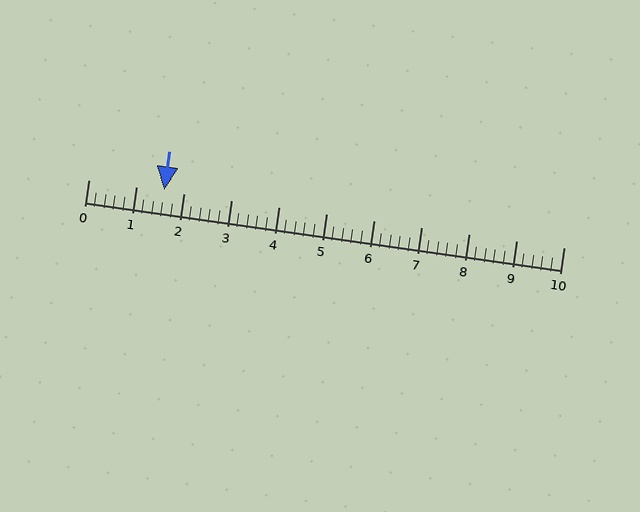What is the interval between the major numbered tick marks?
The major tick marks are spaced 1 units apart.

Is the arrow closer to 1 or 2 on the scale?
The arrow is closer to 2.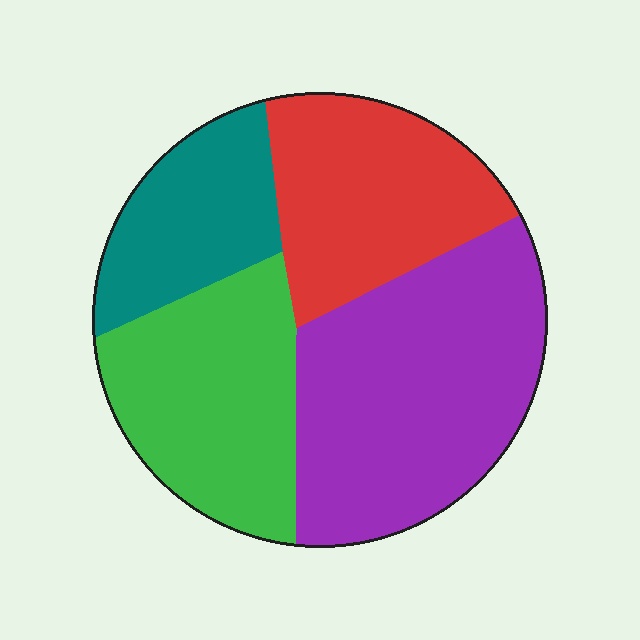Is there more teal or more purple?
Purple.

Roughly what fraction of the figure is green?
Green takes up about one quarter (1/4) of the figure.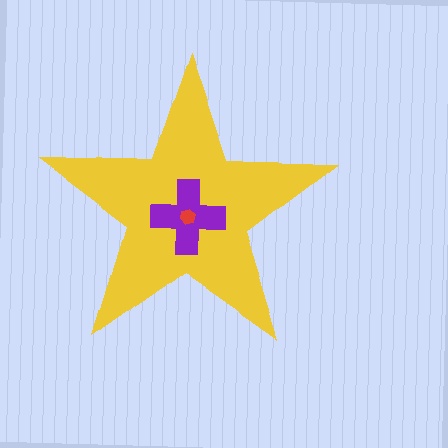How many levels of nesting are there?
3.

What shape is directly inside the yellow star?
The purple cross.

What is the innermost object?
The red hexagon.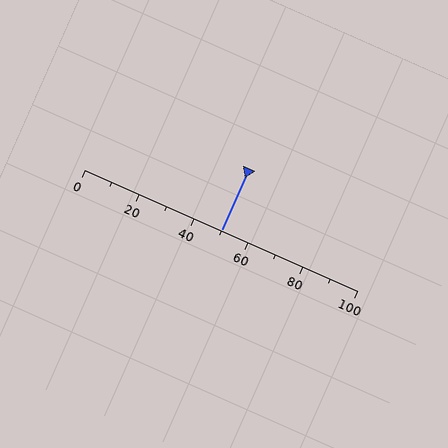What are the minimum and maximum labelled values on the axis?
The axis runs from 0 to 100.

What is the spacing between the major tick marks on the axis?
The major ticks are spaced 20 apart.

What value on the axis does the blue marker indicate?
The marker indicates approximately 50.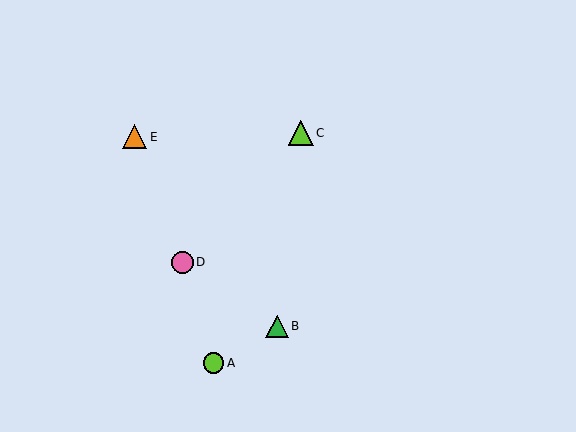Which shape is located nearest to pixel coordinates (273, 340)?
The green triangle (labeled B) at (277, 326) is nearest to that location.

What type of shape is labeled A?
Shape A is a lime circle.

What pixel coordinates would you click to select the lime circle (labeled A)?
Click at (214, 363) to select the lime circle A.